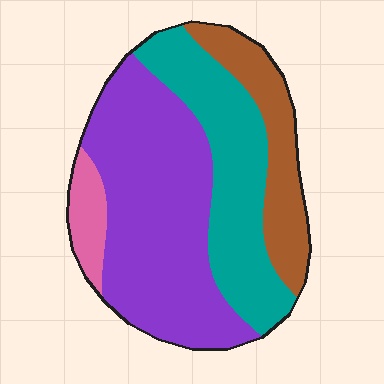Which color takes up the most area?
Purple, at roughly 45%.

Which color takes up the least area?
Pink, at roughly 5%.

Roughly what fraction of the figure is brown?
Brown covers around 15% of the figure.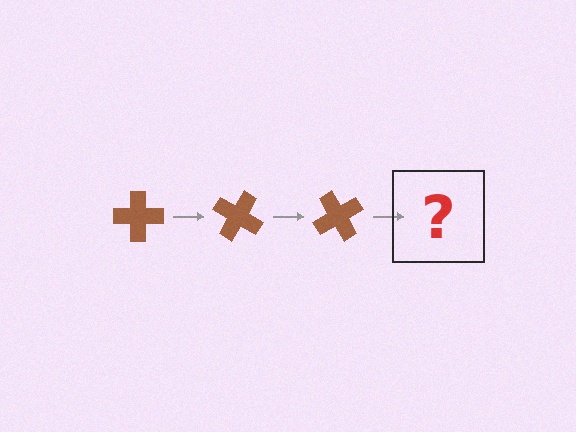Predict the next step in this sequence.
The next step is a brown cross rotated 90 degrees.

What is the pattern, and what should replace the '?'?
The pattern is that the cross rotates 30 degrees each step. The '?' should be a brown cross rotated 90 degrees.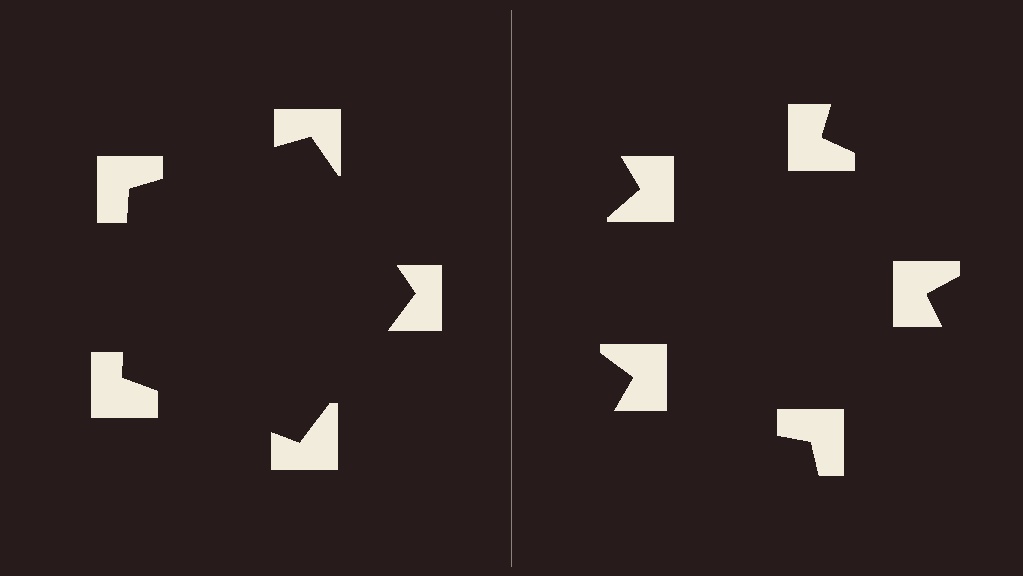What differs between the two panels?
The notched squares are positioned identically on both sides; only the wedge orientations differ. On the left they align to a pentagon; on the right they are misaligned.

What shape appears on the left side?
An illusory pentagon.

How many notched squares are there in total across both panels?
10 — 5 on each side.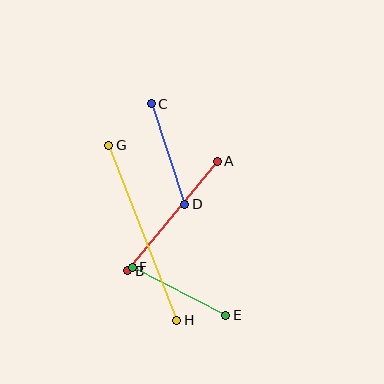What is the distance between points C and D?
The distance is approximately 106 pixels.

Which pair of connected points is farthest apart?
Points G and H are farthest apart.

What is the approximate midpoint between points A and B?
The midpoint is at approximately (173, 216) pixels.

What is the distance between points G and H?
The distance is approximately 188 pixels.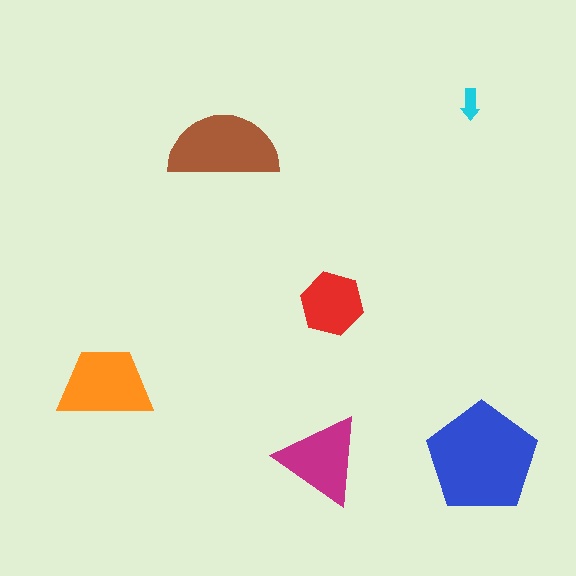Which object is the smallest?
The cyan arrow.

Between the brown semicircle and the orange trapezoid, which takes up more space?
The brown semicircle.